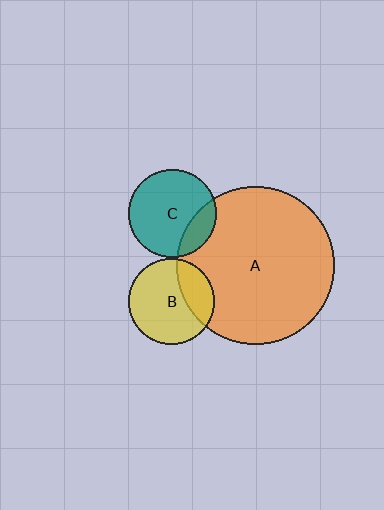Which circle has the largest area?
Circle A (orange).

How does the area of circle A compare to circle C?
Approximately 3.2 times.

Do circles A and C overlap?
Yes.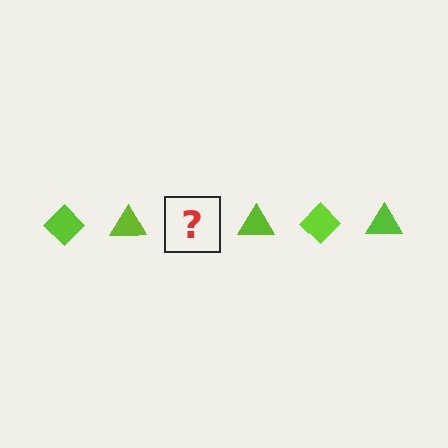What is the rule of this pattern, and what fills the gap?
The rule is that the pattern cycles through diamond, triangle shapes in lime. The gap should be filled with a lime diamond.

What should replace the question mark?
The question mark should be replaced with a lime diamond.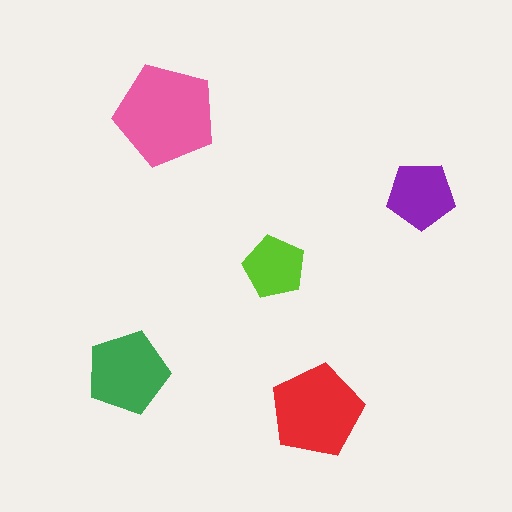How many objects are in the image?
There are 5 objects in the image.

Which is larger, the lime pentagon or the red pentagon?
The red one.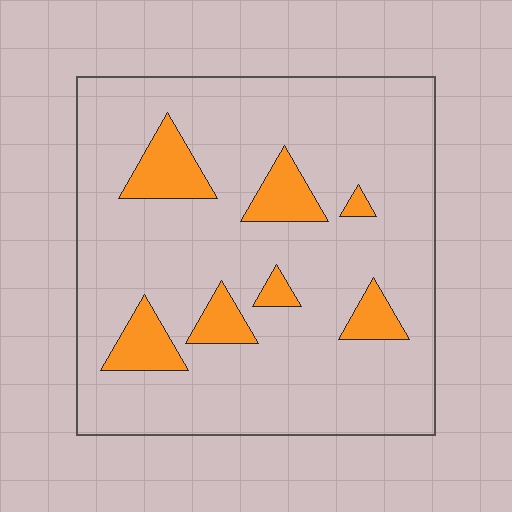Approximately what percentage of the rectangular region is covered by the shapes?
Approximately 15%.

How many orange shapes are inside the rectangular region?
7.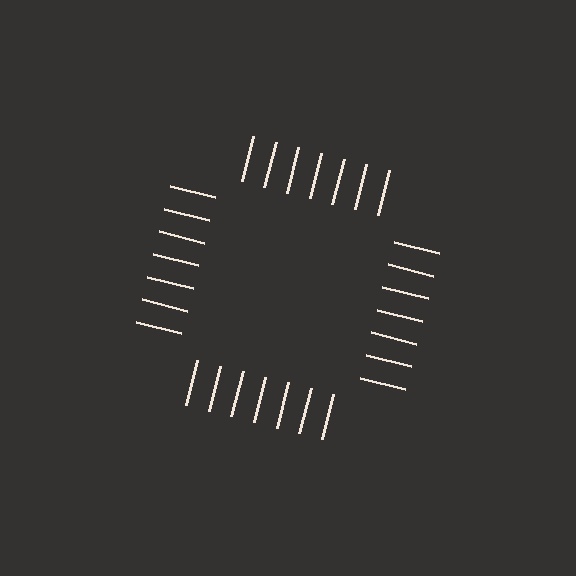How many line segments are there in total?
28 — 7 along each of the 4 edges.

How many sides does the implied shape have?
4 sides — the line-ends trace a square.